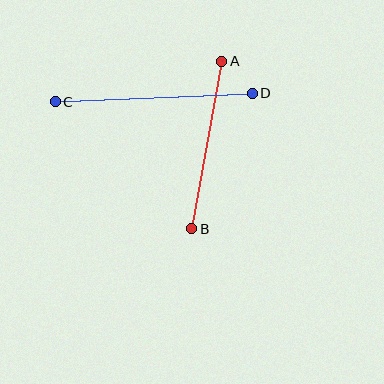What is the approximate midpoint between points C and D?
The midpoint is at approximately (154, 97) pixels.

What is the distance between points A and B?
The distance is approximately 170 pixels.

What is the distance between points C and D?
The distance is approximately 197 pixels.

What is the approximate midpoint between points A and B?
The midpoint is at approximately (207, 145) pixels.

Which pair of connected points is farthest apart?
Points C and D are farthest apart.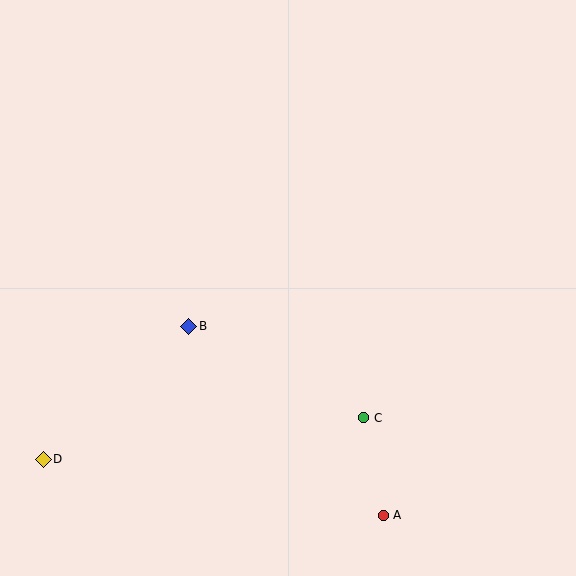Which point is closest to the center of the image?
Point B at (189, 327) is closest to the center.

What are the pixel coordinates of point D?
Point D is at (43, 459).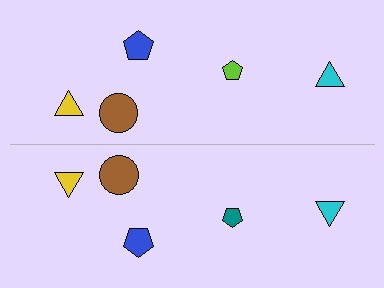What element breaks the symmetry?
The teal pentagon on the bottom side breaks the symmetry — its mirror counterpart is lime.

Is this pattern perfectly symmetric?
No, the pattern is not perfectly symmetric. The teal pentagon on the bottom side breaks the symmetry — its mirror counterpart is lime.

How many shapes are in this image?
There are 10 shapes in this image.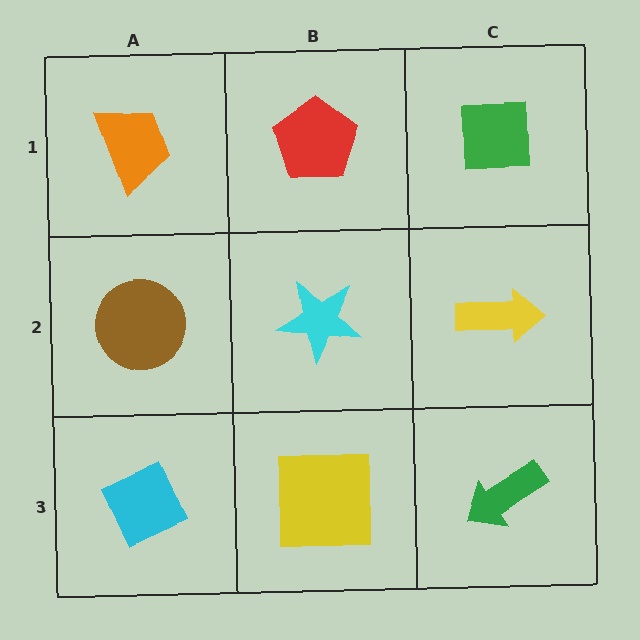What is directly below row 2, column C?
A green arrow.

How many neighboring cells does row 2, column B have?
4.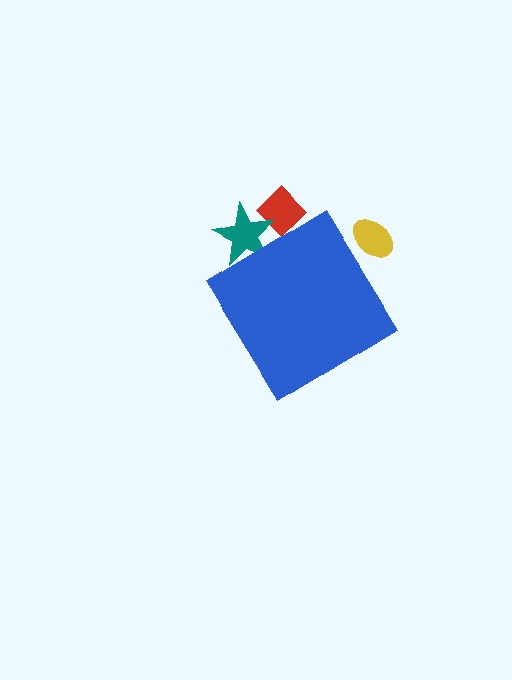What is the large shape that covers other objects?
A blue diamond.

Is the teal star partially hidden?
Yes, the teal star is partially hidden behind the blue diamond.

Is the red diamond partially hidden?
Yes, the red diamond is partially hidden behind the blue diamond.